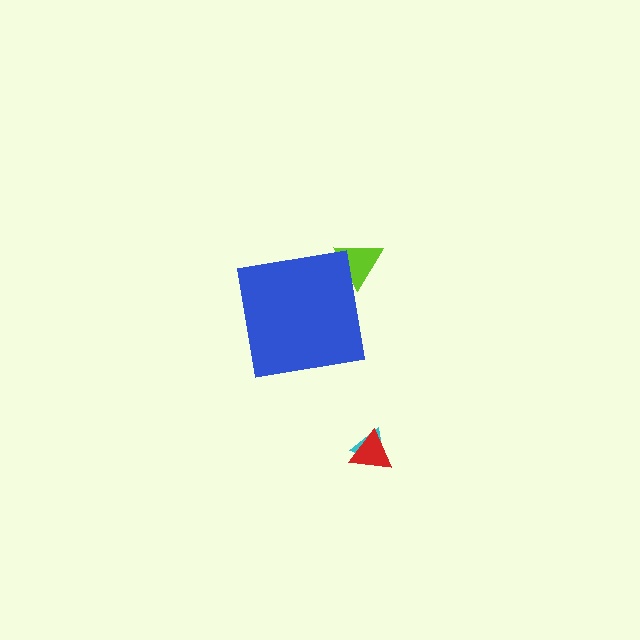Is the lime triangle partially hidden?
Yes, the lime triangle is partially hidden behind the blue square.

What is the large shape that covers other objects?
A blue square.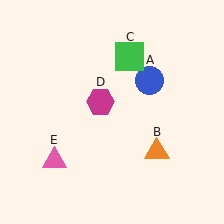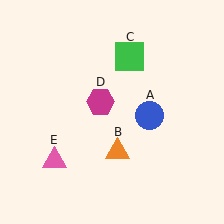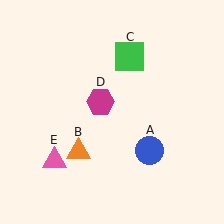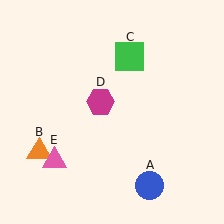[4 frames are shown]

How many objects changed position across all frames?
2 objects changed position: blue circle (object A), orange triangle (object B).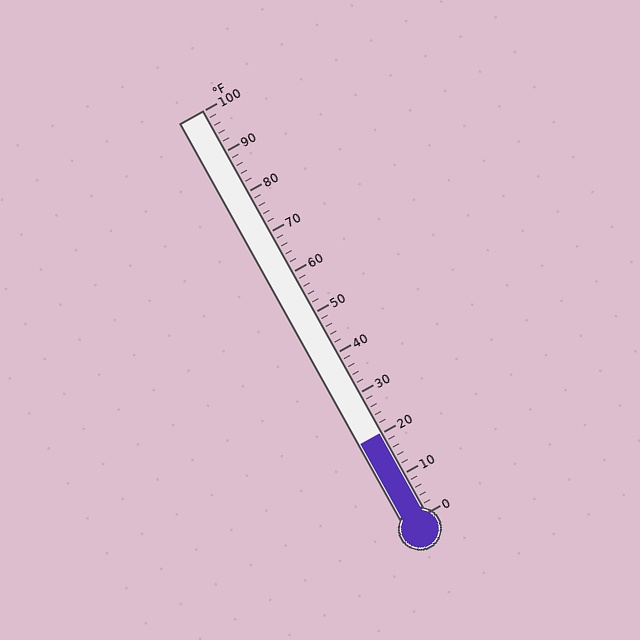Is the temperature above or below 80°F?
The temperature is below 80°F.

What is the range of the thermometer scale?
The thermometer scale ranges from 0°F to 100°F.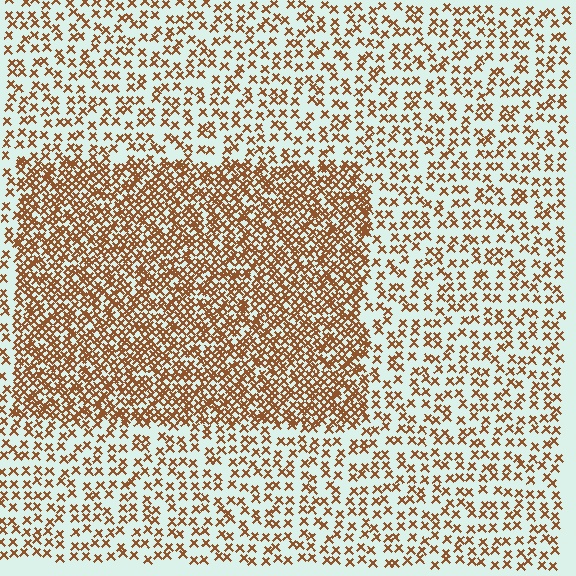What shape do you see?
I see a rectangle.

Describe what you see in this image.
The image contains small brown elements arranged at two different densities. A rectangle-shaped region is visible where the elements are more densely packed than the surrounding area.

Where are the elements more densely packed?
The elements are more densely packed inside the rectangle boundary.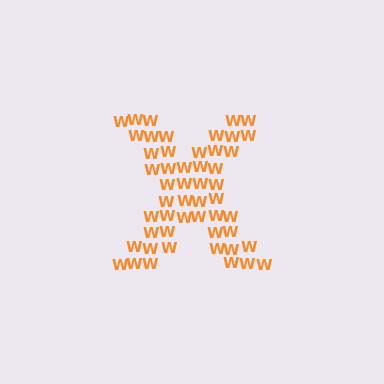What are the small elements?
The small elements are letter W's.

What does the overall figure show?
The overall figure shows the letter X.